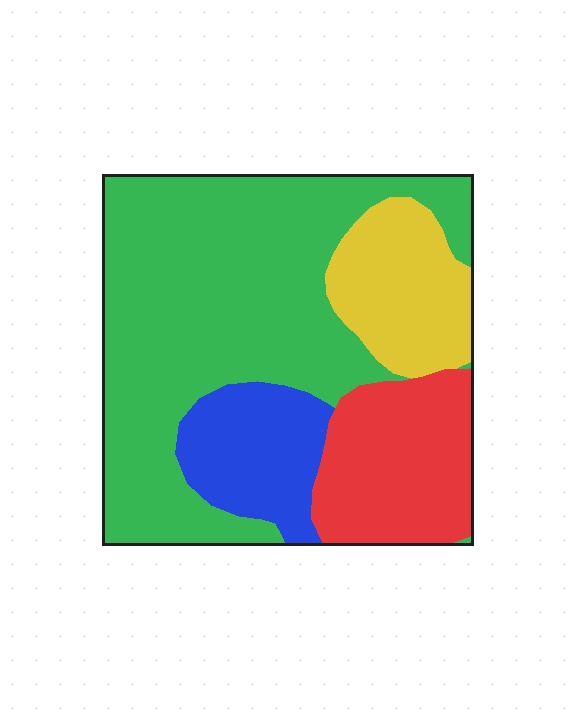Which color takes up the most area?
Green, at roughly 55%.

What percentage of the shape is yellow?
Yellow covers around 15% of the shape.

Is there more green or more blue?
Green.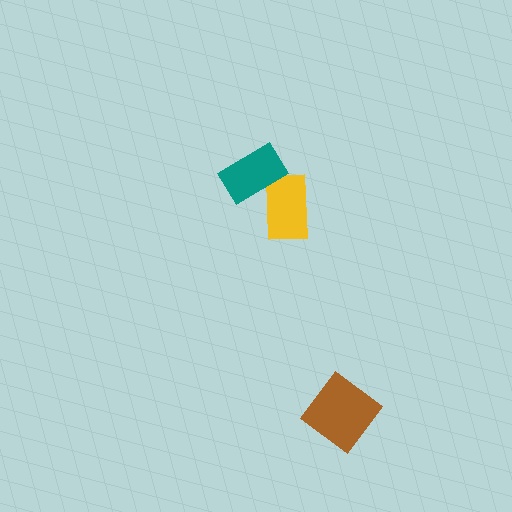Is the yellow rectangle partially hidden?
Yes, it is partially covered by another shape.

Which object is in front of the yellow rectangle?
The teal rectangle is in front of the yellow rectangle.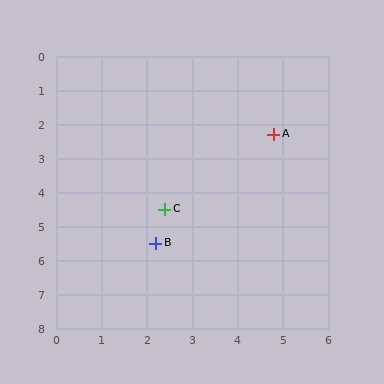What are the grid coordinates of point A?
Point A is at approximately (4.8, 2.3).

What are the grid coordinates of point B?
Point B is at approximately (2.2, 5.5).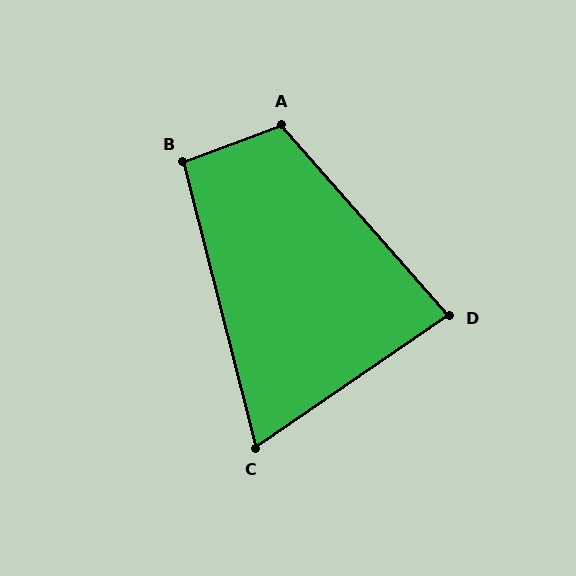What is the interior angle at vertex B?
Approximately 97 degrees (obtuse).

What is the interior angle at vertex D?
Approximately 83 degrees (acute).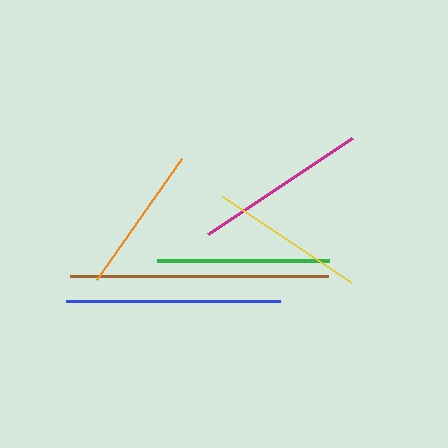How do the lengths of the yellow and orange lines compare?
The yellow and orange lines are approximately the same length.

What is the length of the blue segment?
The blue segment is approximately 215 pixels long.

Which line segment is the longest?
The brown line is the longest at approximately 258 pixels.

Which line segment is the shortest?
The orange line is the shortest at approximately 147 pixels.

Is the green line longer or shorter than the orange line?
The green line is longer than the orange line.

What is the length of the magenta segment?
The magenta segment is approximately 173 pixels long.